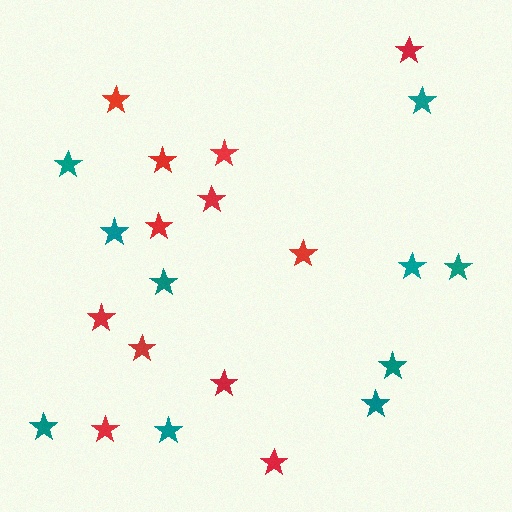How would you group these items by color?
There are 2 groups: one group of red stars (12) and one group of teal stars (10).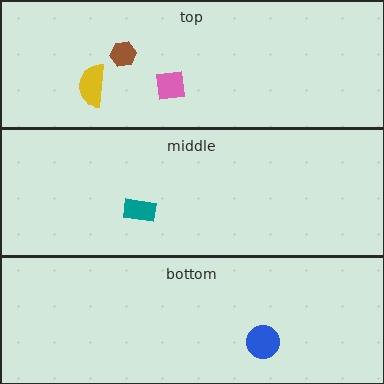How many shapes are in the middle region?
1.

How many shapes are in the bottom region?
1.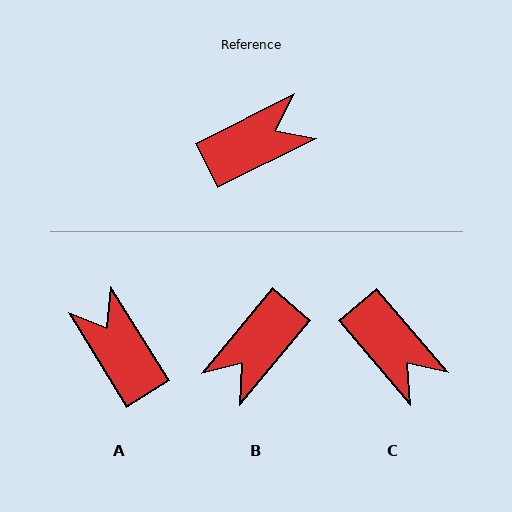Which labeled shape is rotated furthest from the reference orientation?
B, about 157 degrees away.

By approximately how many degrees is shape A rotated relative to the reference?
Approximately 95 degrees counter-clockwise.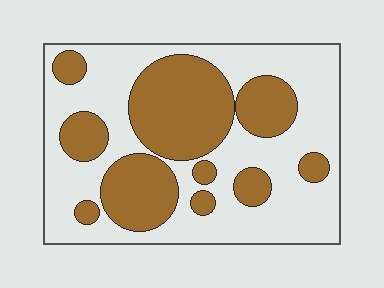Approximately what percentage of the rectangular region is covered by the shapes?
Approximately 40%.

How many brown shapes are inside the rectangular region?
10.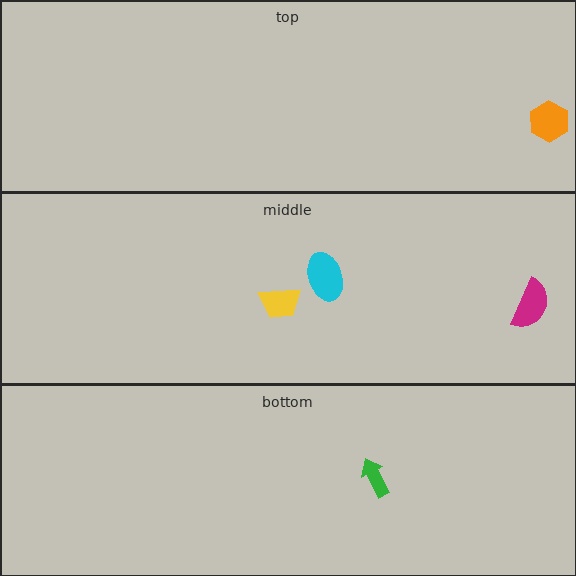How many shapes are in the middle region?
3.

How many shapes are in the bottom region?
1.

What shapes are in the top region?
The orange hexagon.